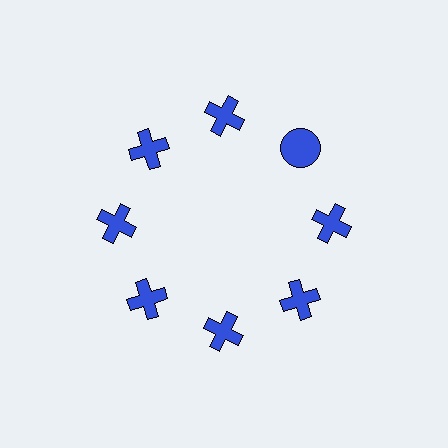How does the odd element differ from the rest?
It has a different shape: circle instead of cross.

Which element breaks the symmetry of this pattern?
The blue circle at roughly the 2 o'clock position breaks the symmetry. All other shapes are blue crosses.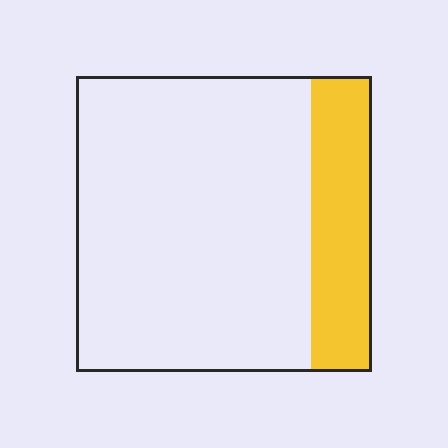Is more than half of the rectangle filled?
No.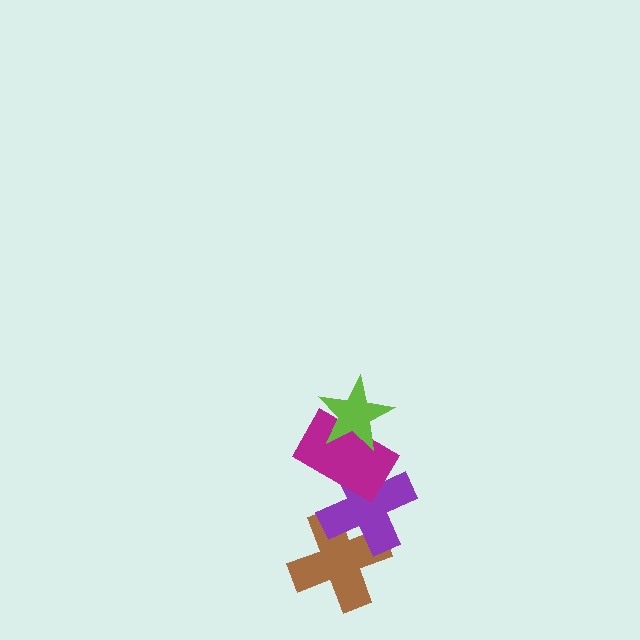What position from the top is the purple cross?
The purple cross is 3rd from the top.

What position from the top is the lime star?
The lime star is 1st from the top.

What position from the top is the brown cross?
The brown cross is 4th from the top.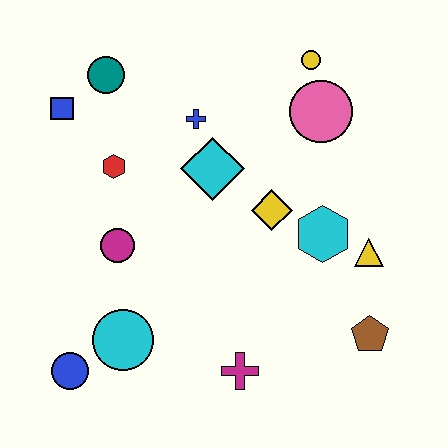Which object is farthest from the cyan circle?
The yellow circle is farthest from the cyan circle.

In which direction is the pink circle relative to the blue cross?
The pink circle is to the right of the blue cross.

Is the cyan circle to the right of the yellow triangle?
No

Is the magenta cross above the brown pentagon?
No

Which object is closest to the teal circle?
The blue square is closest to the teal circle.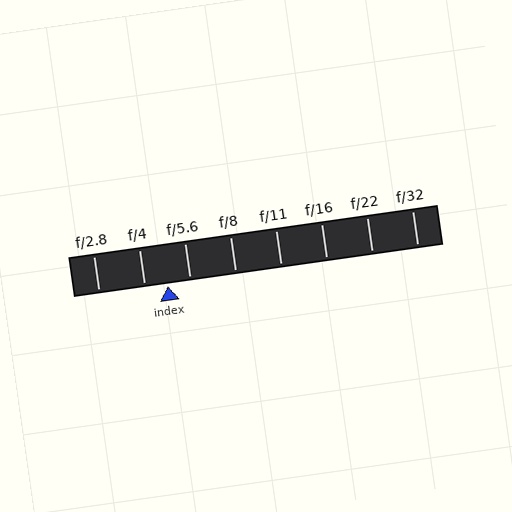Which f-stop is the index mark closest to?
The index mark is closest to f/5.6.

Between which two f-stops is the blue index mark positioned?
The index mark is between f/4 and f/5.6.